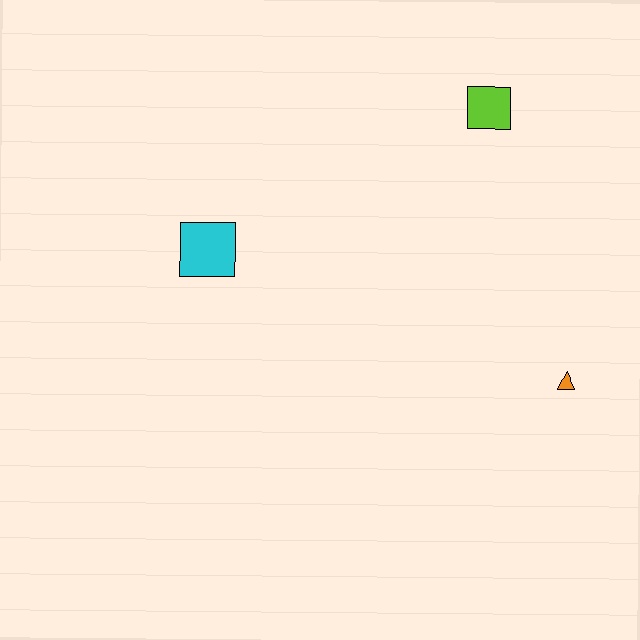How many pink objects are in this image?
There are no pink objects.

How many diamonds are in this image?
There are no diamonds.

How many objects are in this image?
There are 3 objects.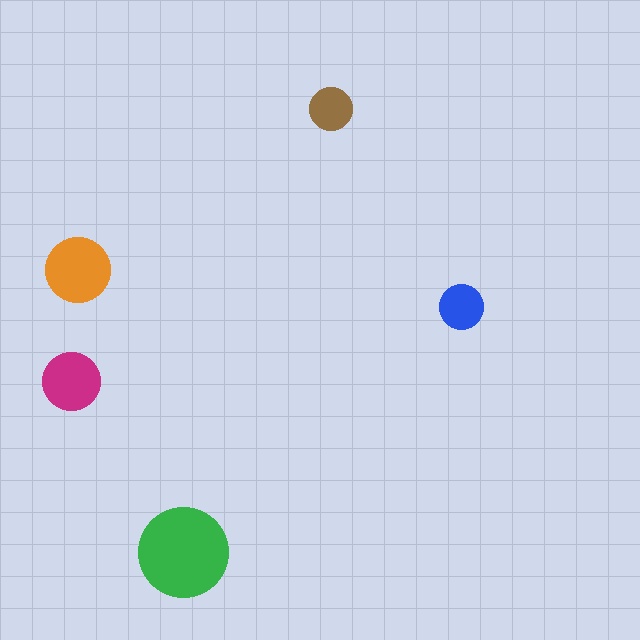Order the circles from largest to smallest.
the green one, the orange one, the magenta one, the blue one, the brown one.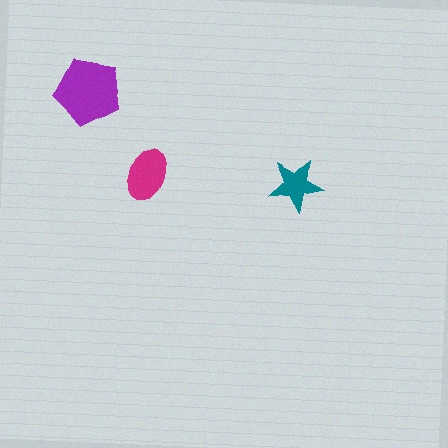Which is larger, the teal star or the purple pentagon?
The purple pentagon.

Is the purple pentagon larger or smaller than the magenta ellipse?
Larger.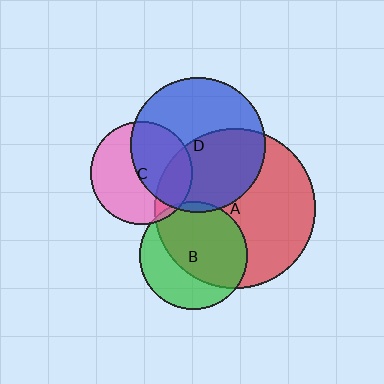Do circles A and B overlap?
Yes.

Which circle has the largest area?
Circle A (red).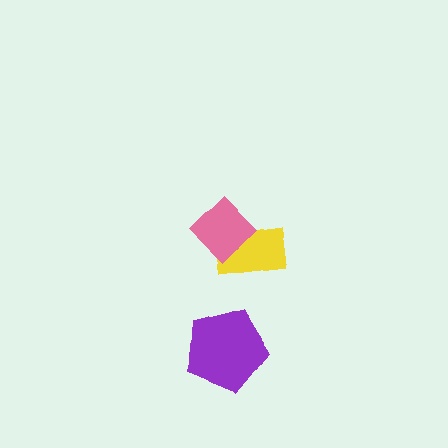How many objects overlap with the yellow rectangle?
1 object overlaps with the yellow rectangle.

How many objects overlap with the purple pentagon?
0 objects overlap with the purple pentagon.